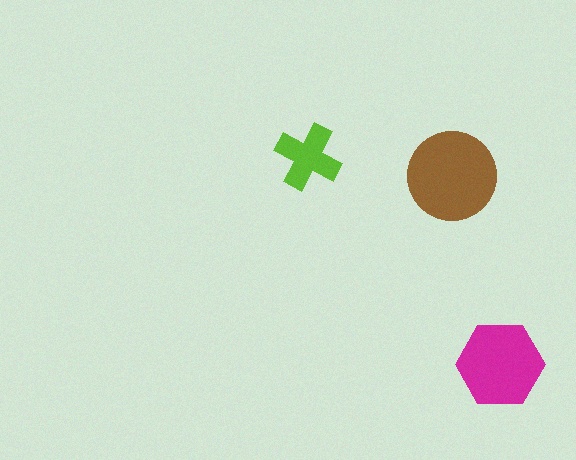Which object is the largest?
The brown circle.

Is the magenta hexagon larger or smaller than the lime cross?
Larger.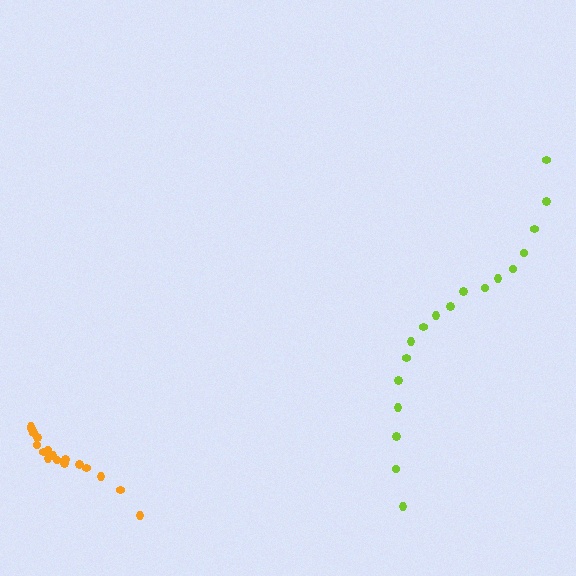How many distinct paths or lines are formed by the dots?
There are 2 distinct paths.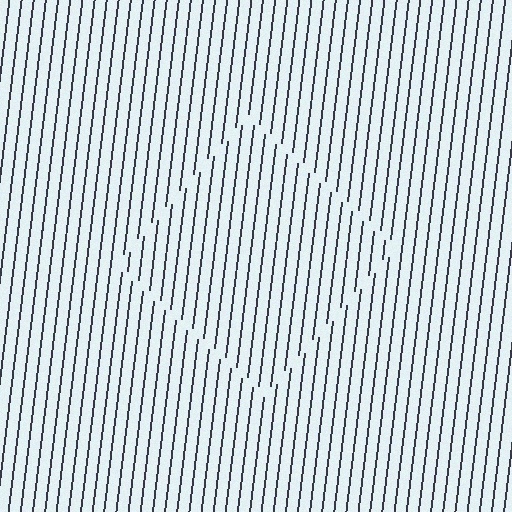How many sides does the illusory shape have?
4 sides — the line-ends trace a square.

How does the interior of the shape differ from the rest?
The interior of the shape contains the same grating, shifted by half a period — the contour is defined by the phase discontinuity where line-ends from the inner and outer gratings abut.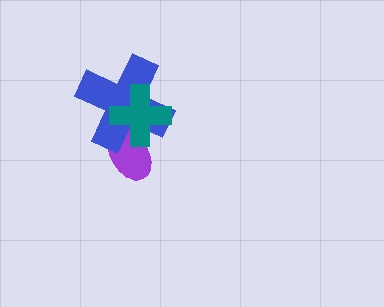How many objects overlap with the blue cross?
2 objects overlap with the blue cross.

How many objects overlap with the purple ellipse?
2 objects overlap with the purple ellipse.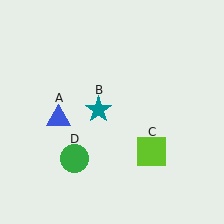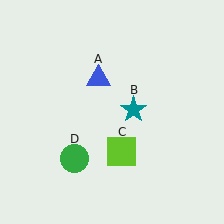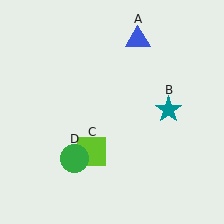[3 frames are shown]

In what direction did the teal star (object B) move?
The teal star (object B) moved right.